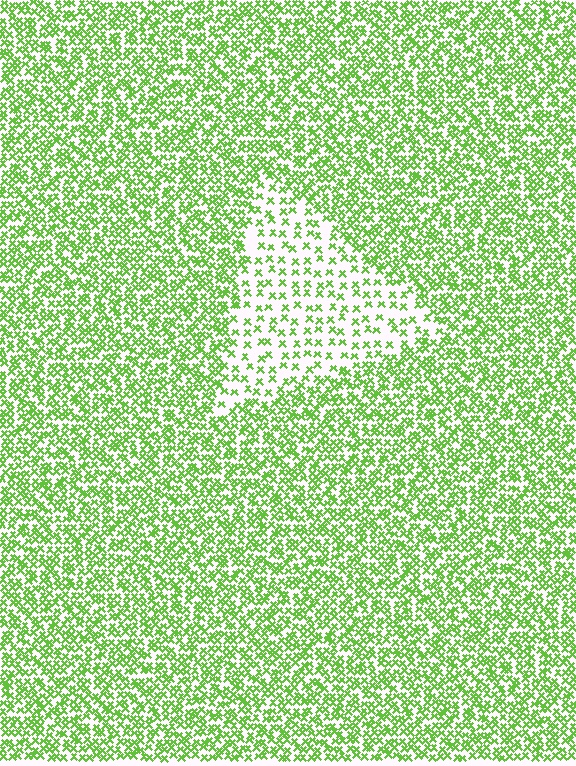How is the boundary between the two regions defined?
The boundary is defined by a change in element density (approximately 2.5x ratio). All elements are the same color, size, and shape.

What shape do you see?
I see a triangle.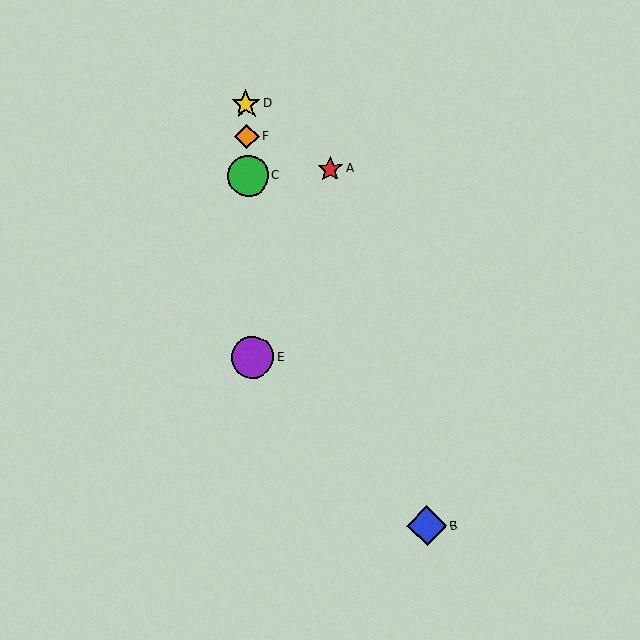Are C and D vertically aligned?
Yes, both are at x≈248.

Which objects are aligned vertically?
Objects C, D, E, F are aligned vertically.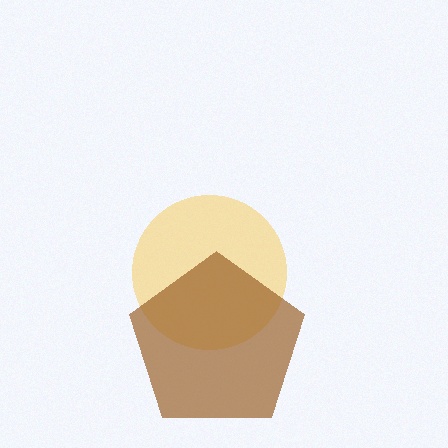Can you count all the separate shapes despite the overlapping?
Yes, there are 2 separate shapes.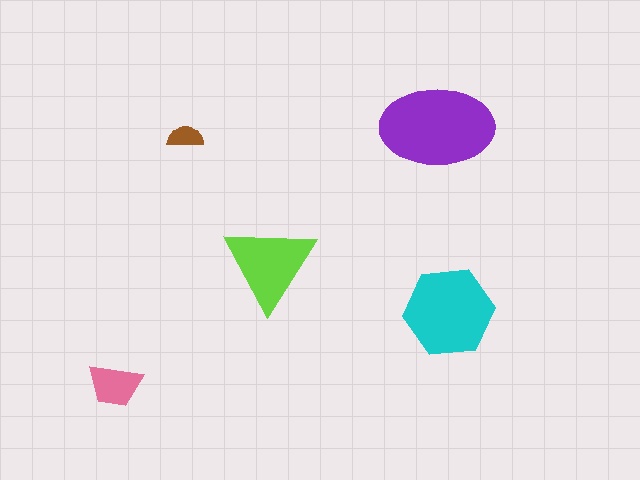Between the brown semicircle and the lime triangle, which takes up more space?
The lime triangle.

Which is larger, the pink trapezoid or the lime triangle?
The lime triangle.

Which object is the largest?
The purple ellipse.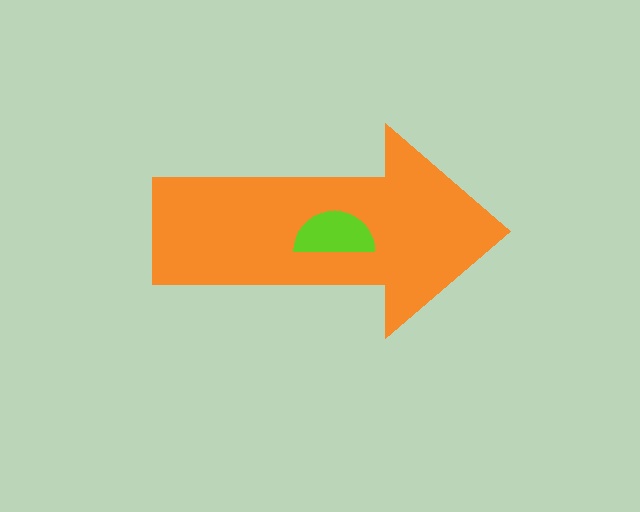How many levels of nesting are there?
2.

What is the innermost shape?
The lime semicircle.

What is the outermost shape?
The orange arrow.